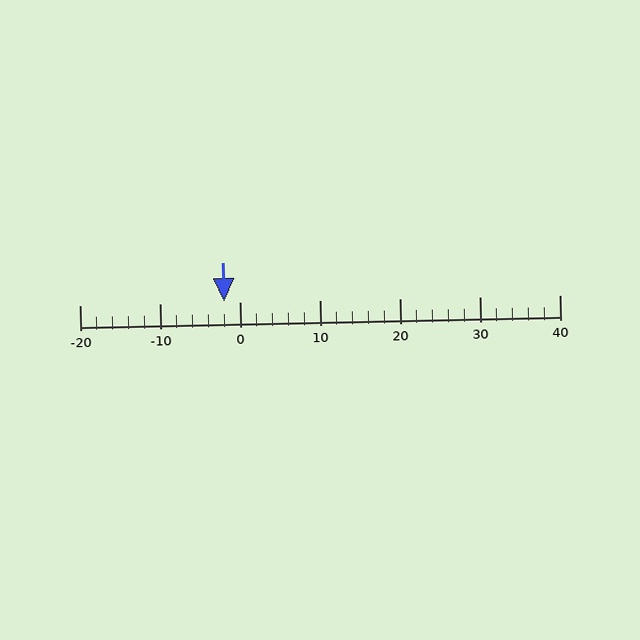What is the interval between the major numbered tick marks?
The major tick marks are spaced 10 units apart.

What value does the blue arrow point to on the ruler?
The blue arrow points to approximately -2.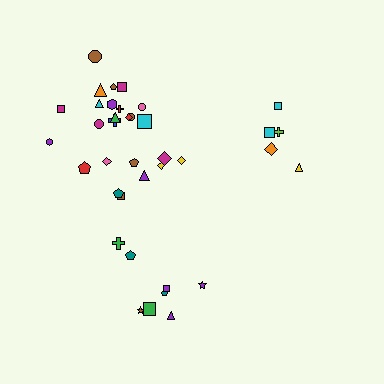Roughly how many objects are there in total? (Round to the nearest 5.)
Roughly 40 objects in total.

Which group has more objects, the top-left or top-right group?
The top-left group.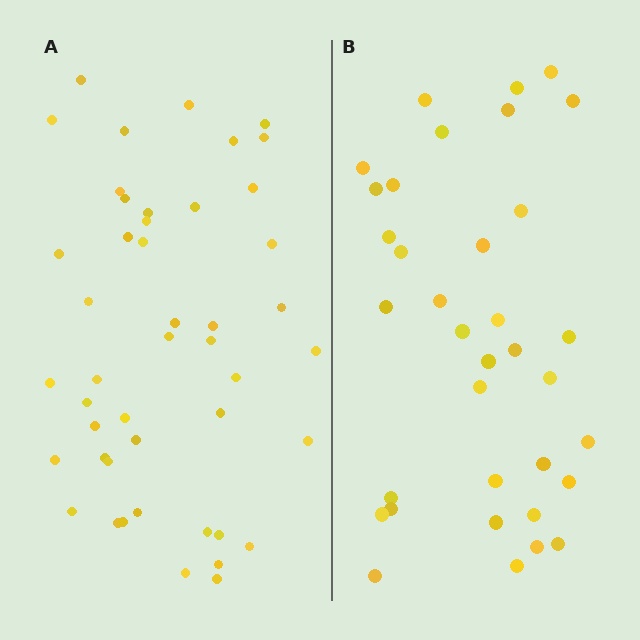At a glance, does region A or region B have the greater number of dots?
Region A (the left region) has more dots.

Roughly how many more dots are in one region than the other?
Region A has roughly 12 or so more dots than region B.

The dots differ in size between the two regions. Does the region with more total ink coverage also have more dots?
No. Region B has more total ink coverage because its dots are larger, but region A actually contains more individual dots. Total area can be misleading — the number of items is what matters here.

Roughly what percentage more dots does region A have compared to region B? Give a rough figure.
About 30% more.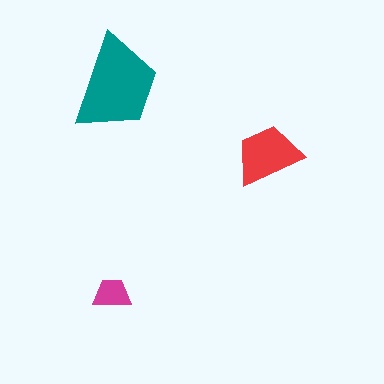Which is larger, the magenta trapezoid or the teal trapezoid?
The teal one.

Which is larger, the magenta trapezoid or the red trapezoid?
The red one.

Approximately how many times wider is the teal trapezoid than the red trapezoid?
About 1.5 times wider.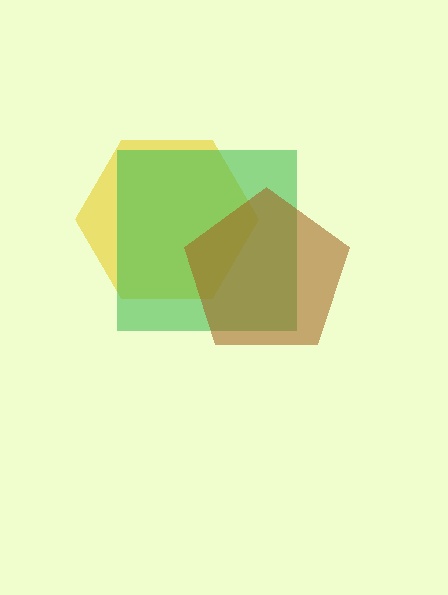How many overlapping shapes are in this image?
There are 3 overlapping shapes in the image.